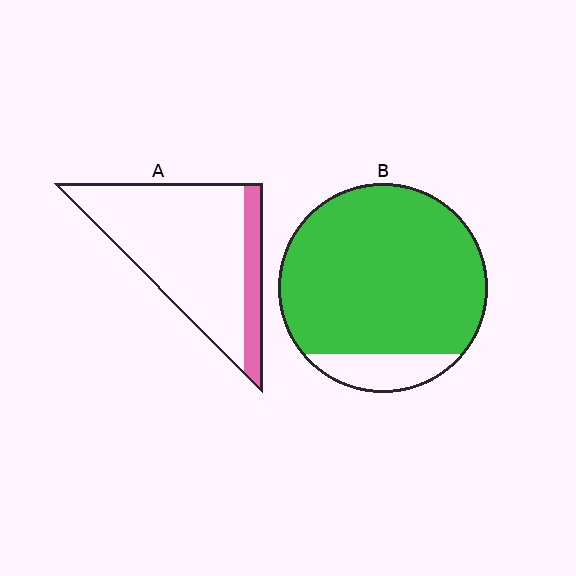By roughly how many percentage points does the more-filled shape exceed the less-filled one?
By roughly 70 percentage points (B over A).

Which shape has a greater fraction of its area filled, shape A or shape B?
Shape B.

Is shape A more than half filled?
No.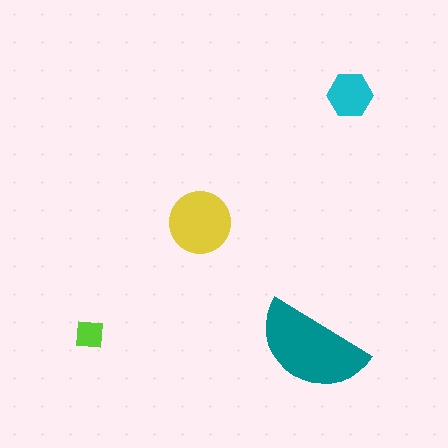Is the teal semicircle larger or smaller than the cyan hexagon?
Larger.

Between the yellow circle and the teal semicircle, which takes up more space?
The teal semicircle.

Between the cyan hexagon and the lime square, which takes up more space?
The cyan hexagon.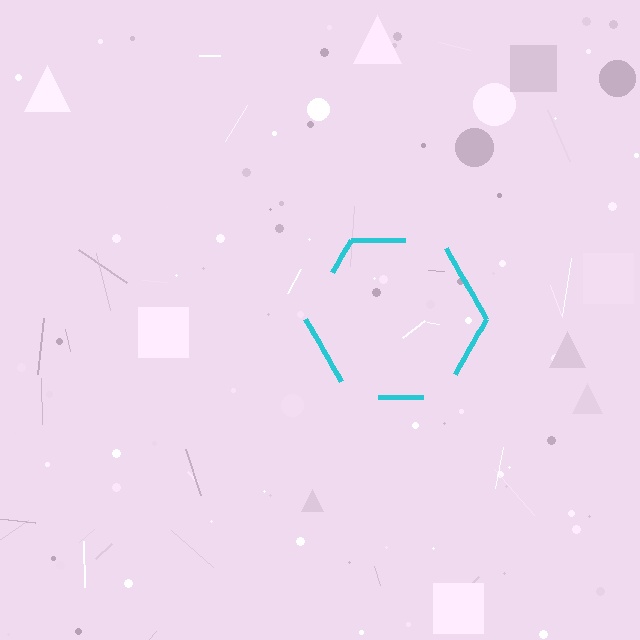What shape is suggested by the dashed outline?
The dashed outline suggests a hexagon.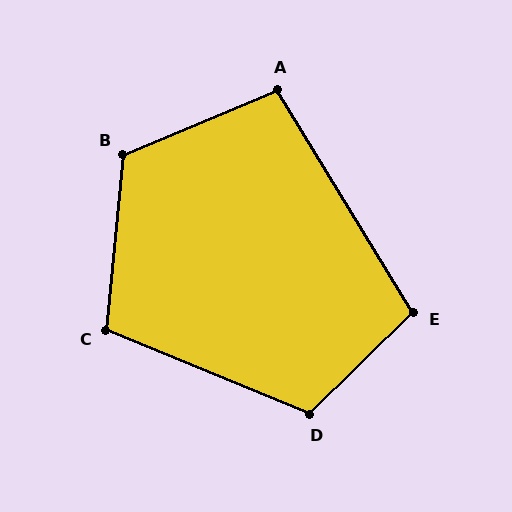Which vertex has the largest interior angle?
B, at approximately 118 degrees.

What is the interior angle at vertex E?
Approximately 103 degrees (obtuse).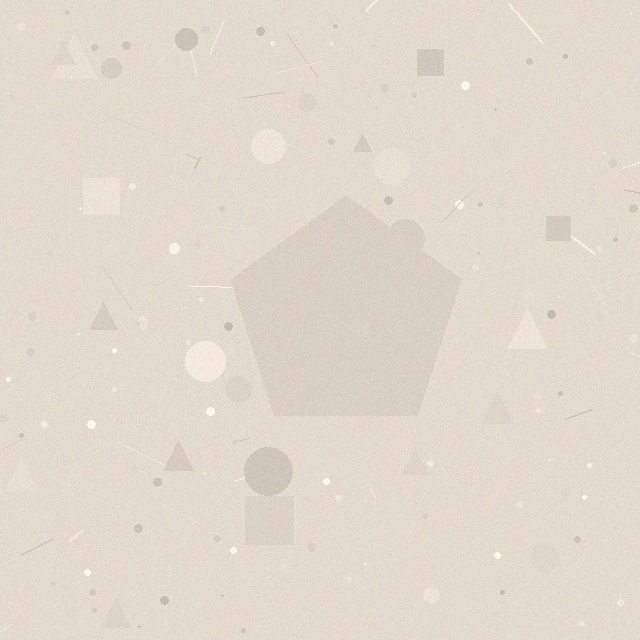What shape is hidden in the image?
A pentagon is hidden in the image.